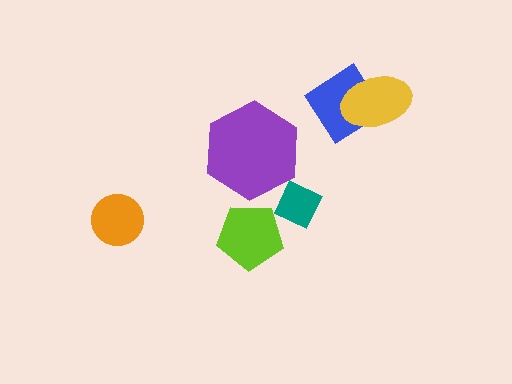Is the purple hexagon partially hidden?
No, no other shape covers it.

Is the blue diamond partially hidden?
Yes, it is partially covered by another shape.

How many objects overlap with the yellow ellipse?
1 object overlaps with the yellow ellipse.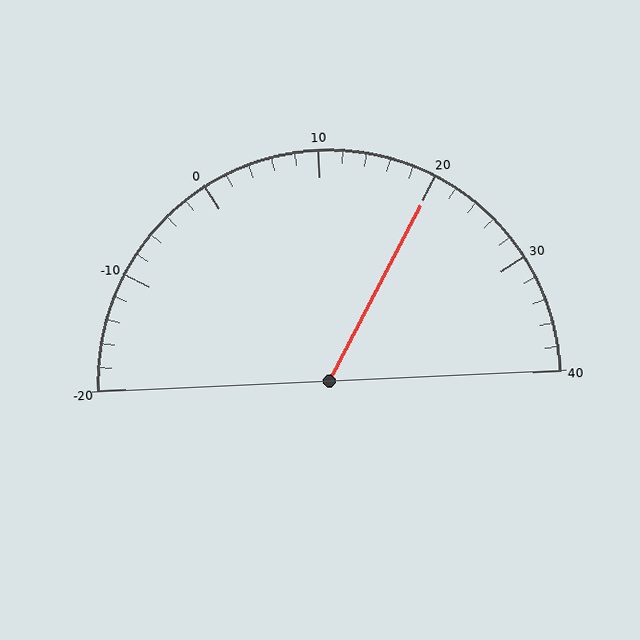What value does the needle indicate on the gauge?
The needle indicates approximately 20.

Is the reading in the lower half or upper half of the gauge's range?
The reading is in the upper half of the range (-20 to 40).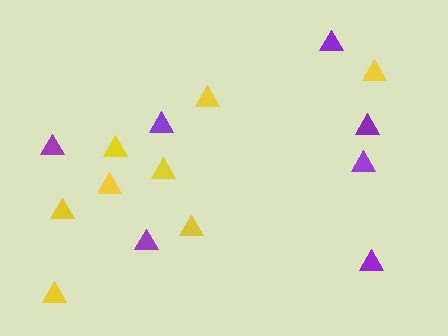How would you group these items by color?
There are 2 groups: one group of purple triangles (7) and one group of yellow triangles (8).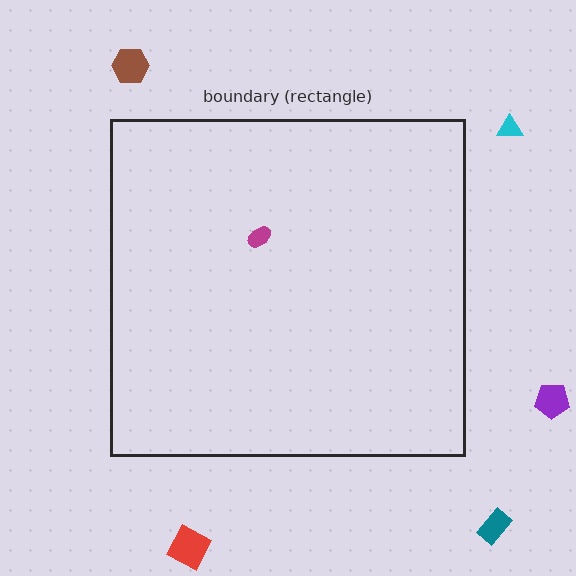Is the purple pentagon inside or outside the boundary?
Outside.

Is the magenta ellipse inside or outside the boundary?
Inside.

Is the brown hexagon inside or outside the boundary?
Outside.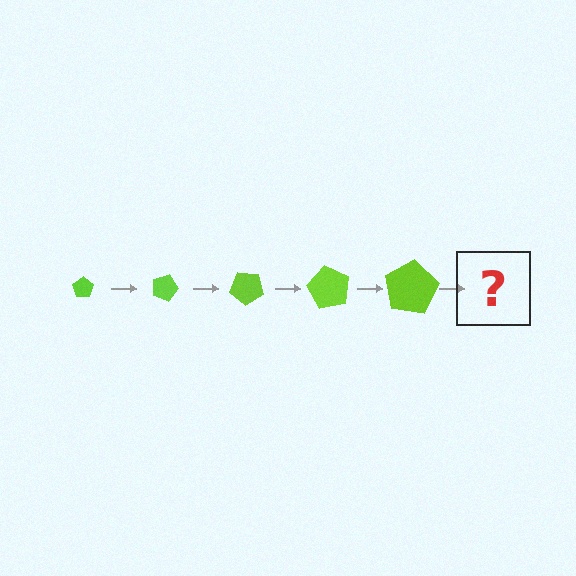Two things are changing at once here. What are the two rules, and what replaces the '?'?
The two rules are that the pentagon grows larger each step and it rotates 20 degrees each step. The '?' should be a pentagon, larger than the previous one and rotated 100 degrees from the start.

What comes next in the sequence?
The next element should be a pentagon, larger than the previous one and rotated 100 degrees from the start.